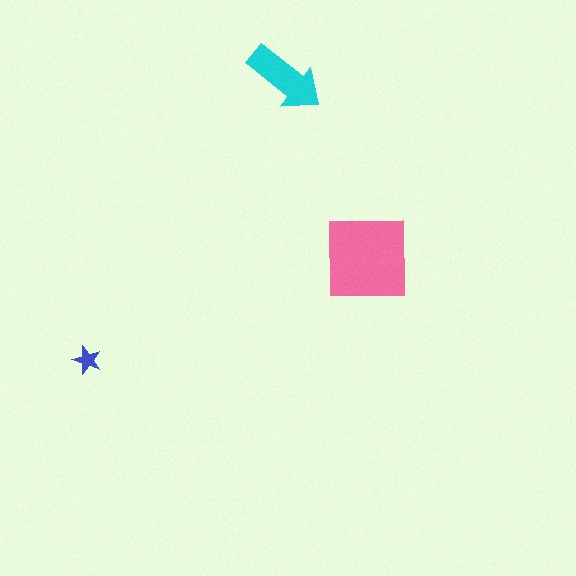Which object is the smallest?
The blue star.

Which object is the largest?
The pink square.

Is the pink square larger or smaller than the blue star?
Larger.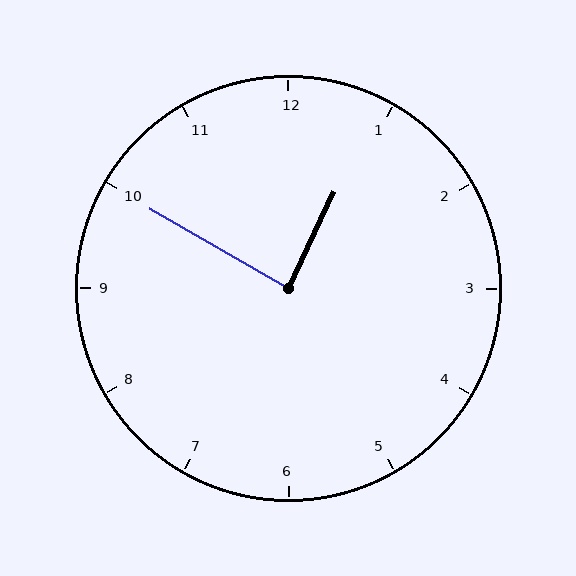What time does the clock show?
12:50.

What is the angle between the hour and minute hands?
Approximately 85 degrees.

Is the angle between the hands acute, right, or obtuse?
It is right.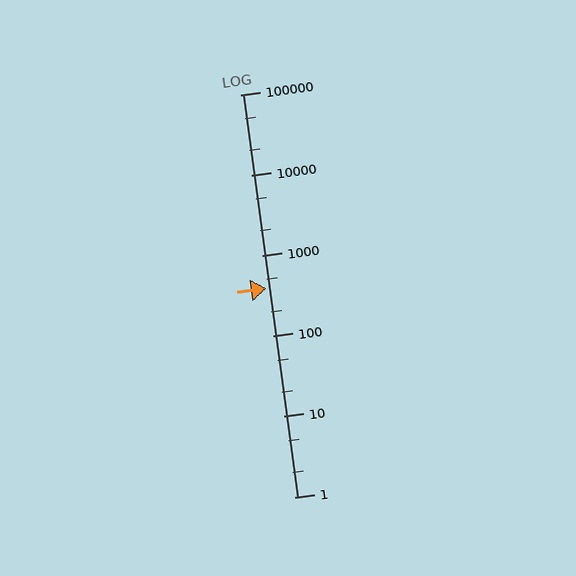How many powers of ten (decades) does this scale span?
The scale spans 5 decades, from 1 to 100000.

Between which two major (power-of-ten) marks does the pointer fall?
The pointer is between 100 and 1000.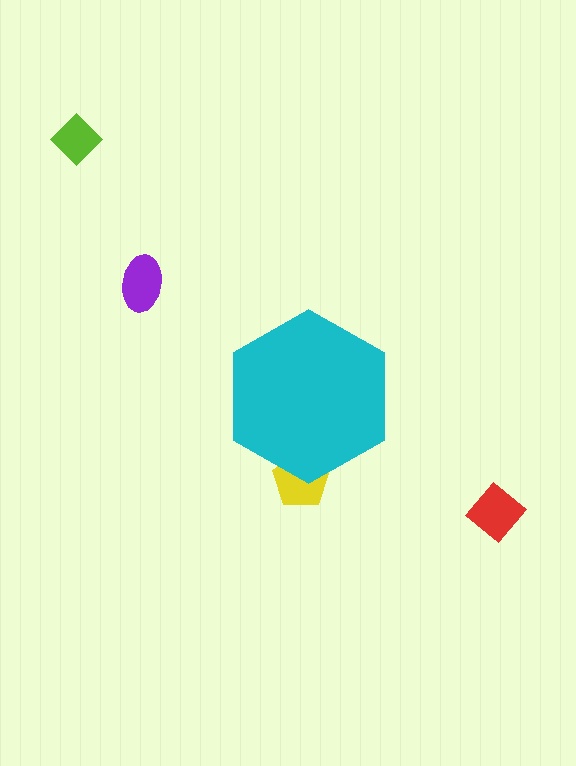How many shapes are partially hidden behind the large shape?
1 shape is partially hidden.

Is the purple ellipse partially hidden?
No, the purple ellipse is fully visible.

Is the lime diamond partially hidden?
No, the lime diamond is fully visible.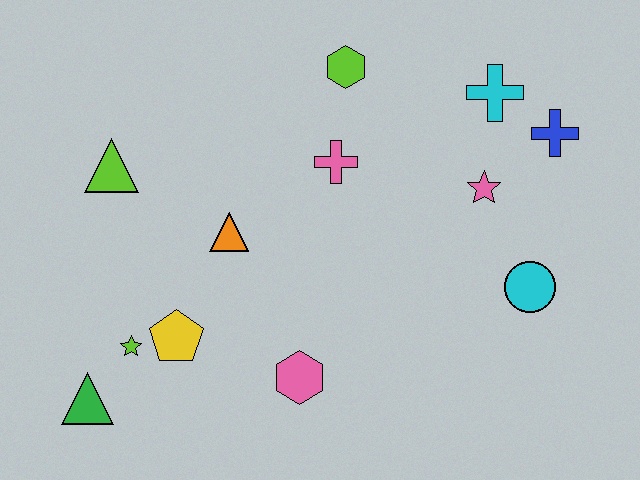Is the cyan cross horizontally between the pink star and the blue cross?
Yes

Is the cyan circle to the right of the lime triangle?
Yes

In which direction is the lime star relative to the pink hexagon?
The lime star is to the left of the pink hexagon.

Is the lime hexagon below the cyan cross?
No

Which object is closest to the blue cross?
The cyan cross is closest to the blue cross.